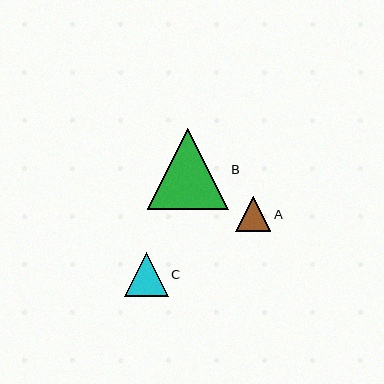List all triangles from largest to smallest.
From largest to smallest: B, C, A.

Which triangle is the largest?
Triangle B is the largest with a size of approximately 81 pixels.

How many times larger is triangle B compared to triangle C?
Triangle B is approximately 1.9 times the size of triangle C.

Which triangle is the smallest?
Triangle A is the smallest with a size of approximately 35 pixels.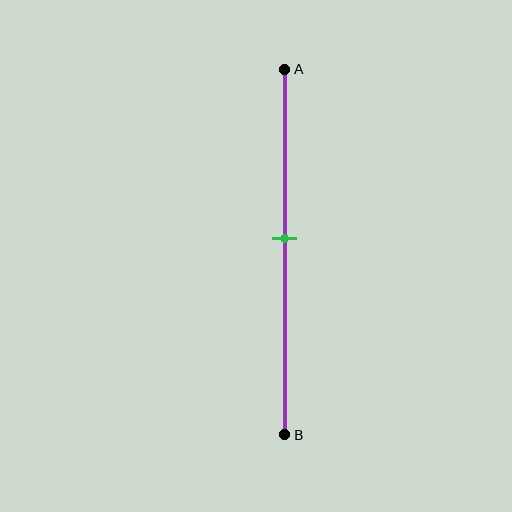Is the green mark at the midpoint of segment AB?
No, the mark is at about 45% from A, not at the 50% midpoint.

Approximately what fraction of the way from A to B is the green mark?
The green mark is approximately 45% of the way from A to B.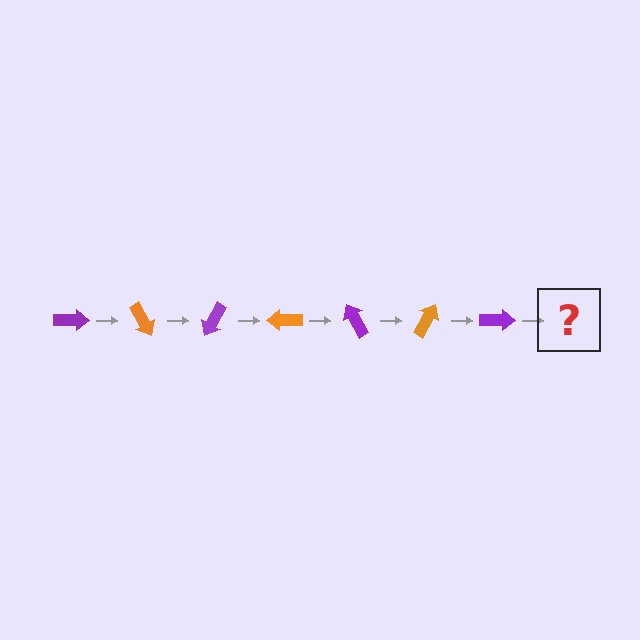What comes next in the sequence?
The next element should be an orange arrow, rotated 420 degrees from the start.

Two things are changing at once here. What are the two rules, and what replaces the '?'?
The two rules are that it rotates 60 degrees each step and the color cycles through purple and orange. The '?' should be an orange arrow, rotated 420 degrees from the start.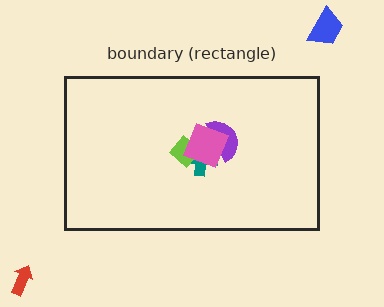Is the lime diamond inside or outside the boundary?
Inside.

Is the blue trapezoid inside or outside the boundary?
Outside.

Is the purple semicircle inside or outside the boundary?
Inside.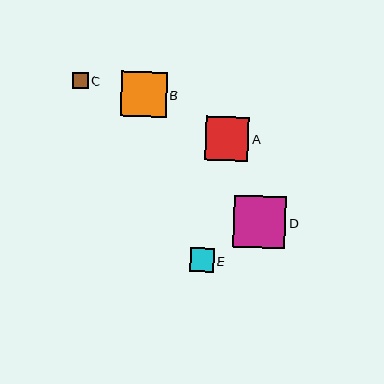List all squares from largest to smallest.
From largest to smallest: D, B, A, E, C.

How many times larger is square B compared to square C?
Square B is approximately 2.8 times the size of square C.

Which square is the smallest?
Square C is the smallest with a size of approximately 16 pixels.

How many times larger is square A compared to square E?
Square A is approximately 1.8 times the size of square E.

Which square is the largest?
Square D is the largest with a size of approximately 53 pixels.